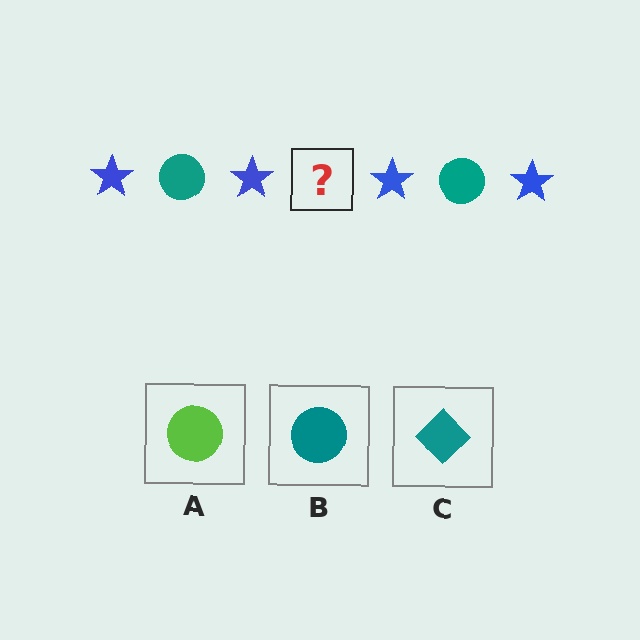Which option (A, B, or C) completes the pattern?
B.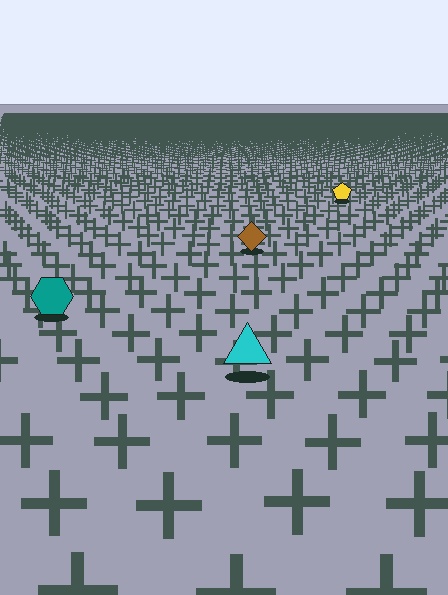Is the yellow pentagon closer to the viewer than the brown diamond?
No. The brown diamond is closer — you can tell from the texture gradient: the ground texture is coarser near it.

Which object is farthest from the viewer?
The yellow pentagon is farthest from the viewer. It appears smaller and the ground texture around it is denser.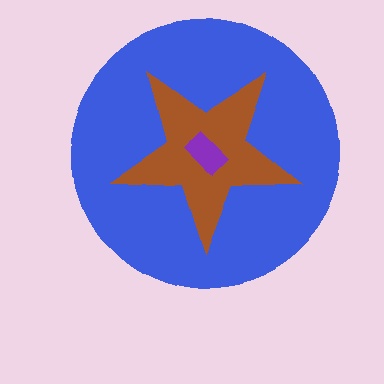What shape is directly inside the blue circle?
The brown star.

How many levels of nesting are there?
3.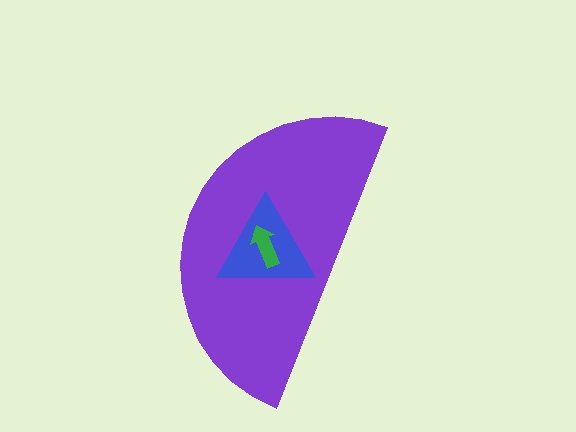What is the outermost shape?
The purple semicircle.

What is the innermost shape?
The green arrow.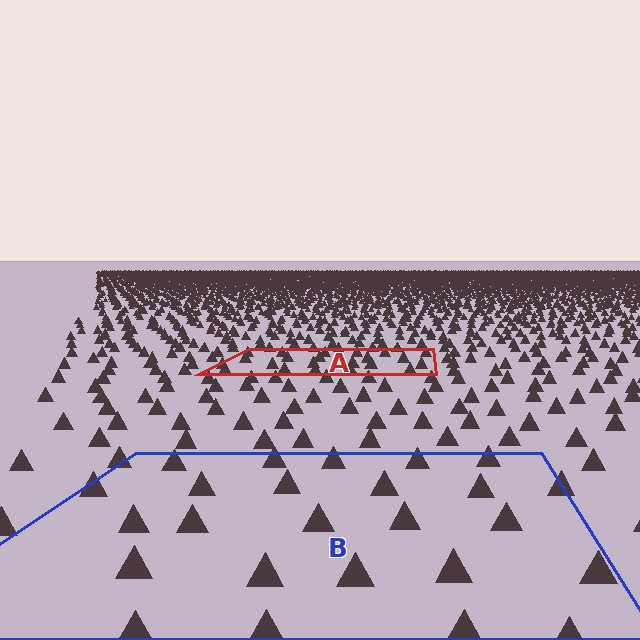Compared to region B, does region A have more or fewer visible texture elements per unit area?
Region A has more texture elements per unit area — they are packed more densely because it is farther away.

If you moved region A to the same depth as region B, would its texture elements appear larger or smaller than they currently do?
They would appear larger. At a closer depth, the same texture elements are projected at a bigger on-screen size.